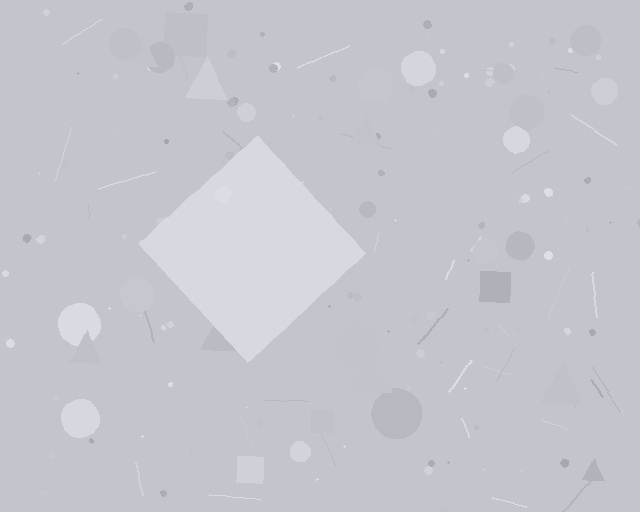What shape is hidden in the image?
A diamond is hidden in the image.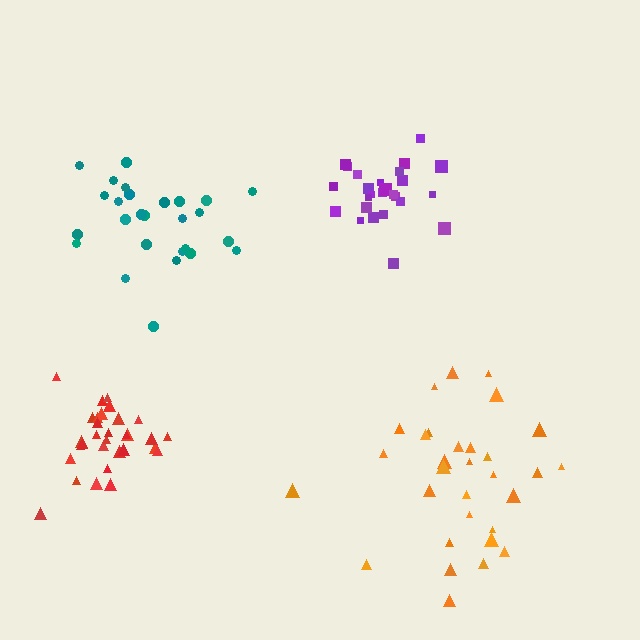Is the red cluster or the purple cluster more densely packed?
Purple.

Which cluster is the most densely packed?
Purple.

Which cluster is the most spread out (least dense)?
Orange.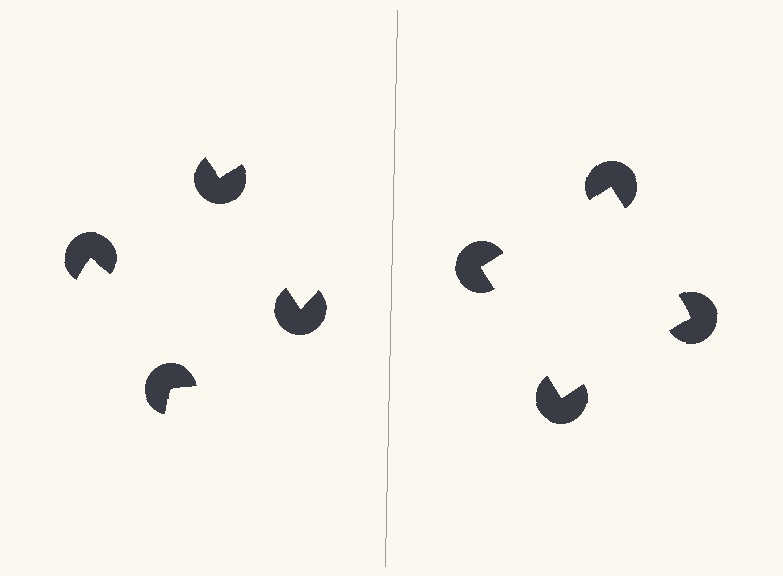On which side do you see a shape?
An illusory square appears on the right side. On the left side the wedge cuts are rotated, so no coherent shape forms.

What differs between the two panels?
The pac-man discs are positioned identically on both sides; only the wedge orientations differ. On the right they align to a square; on the left they are misaligned.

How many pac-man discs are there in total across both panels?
8 — 4 on each side.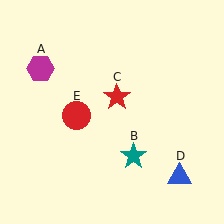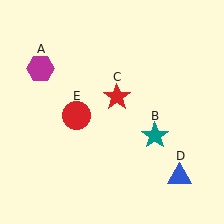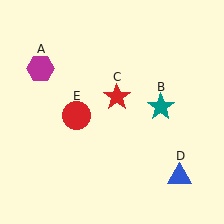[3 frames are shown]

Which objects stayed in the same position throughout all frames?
Magenta hexagon (object A) and red star (object C) and blue triangle (object D) and red circle (object E) remained stationary.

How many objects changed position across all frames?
1 object changed position: teal star (object B).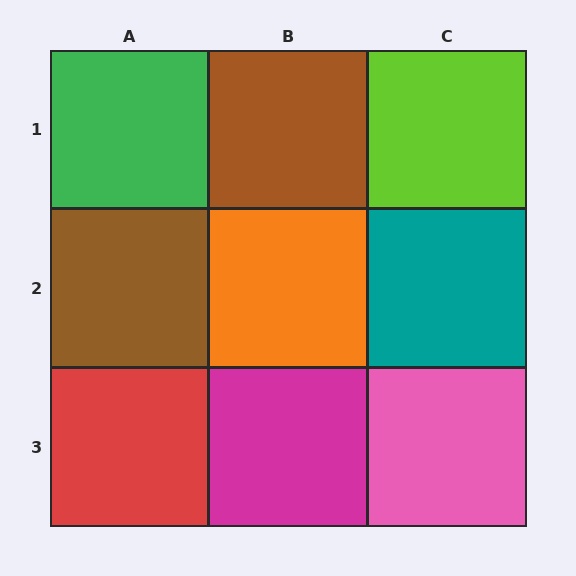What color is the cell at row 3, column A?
Red.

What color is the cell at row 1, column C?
Lime.